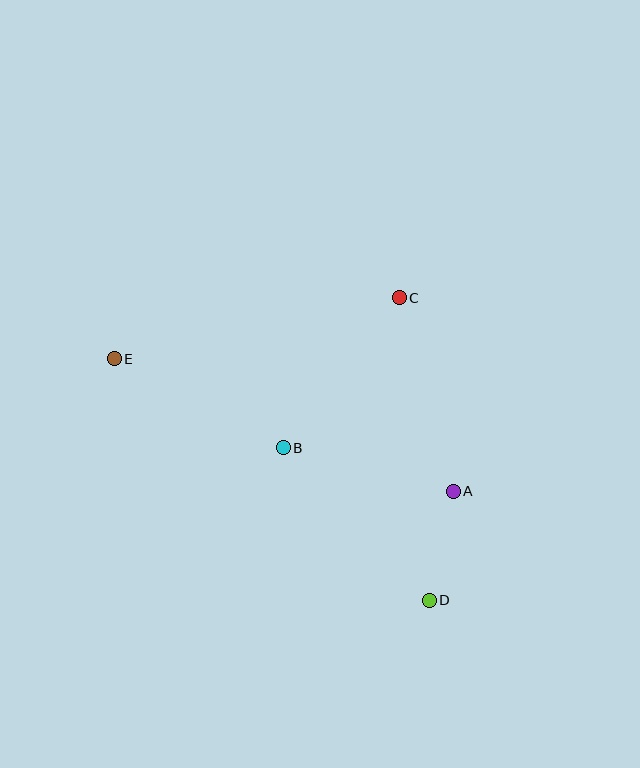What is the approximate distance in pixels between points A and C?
The distance between A and C is approximately 201 pixels.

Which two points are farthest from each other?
Points D and E are farthest from each other.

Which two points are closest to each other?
Points A and D are closest to each other.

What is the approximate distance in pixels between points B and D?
The distance between B and D is approximately 211 pixels.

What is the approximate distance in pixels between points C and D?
The distance between C and D is approximately 304 pixels.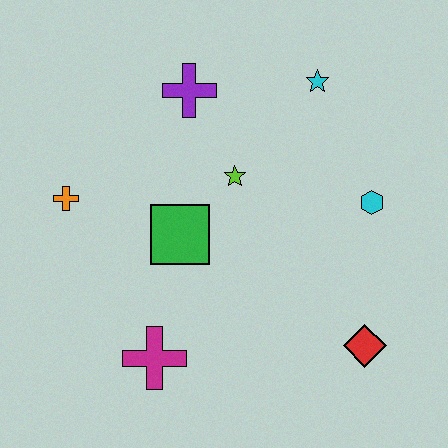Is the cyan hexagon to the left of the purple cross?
No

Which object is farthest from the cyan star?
The magenta cross is farthest from the cyan star.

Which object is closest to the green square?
The lime star is closest to the green square.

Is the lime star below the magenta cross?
No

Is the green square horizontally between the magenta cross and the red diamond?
Yes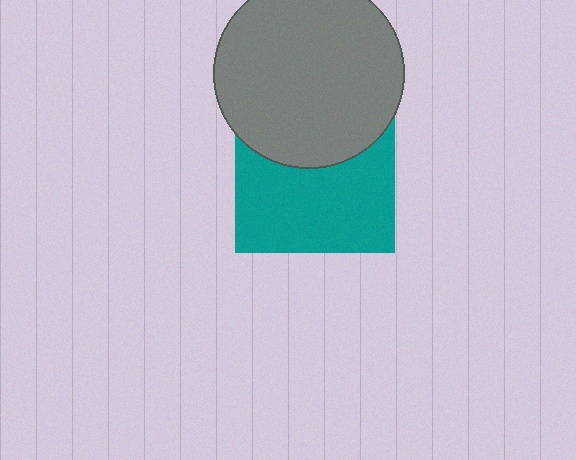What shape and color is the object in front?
The object in front is a gray circle.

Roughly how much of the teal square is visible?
About half of it is visible (roughly 61%).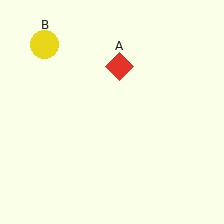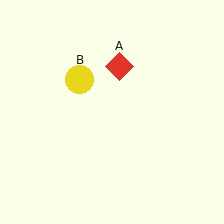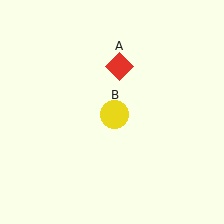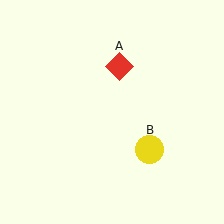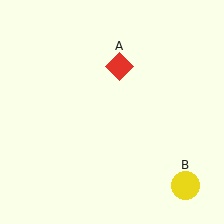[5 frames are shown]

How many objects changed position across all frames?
1 object changed position: yellow circle (object B).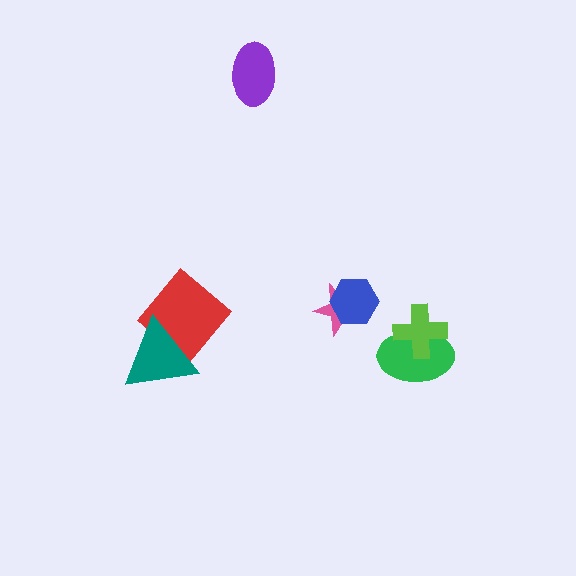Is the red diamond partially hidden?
Yes, it is partially covered by another shape.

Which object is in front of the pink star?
The blue hexagon is in front of the pink star.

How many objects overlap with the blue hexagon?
1 object overlaps with the blue hexagon.